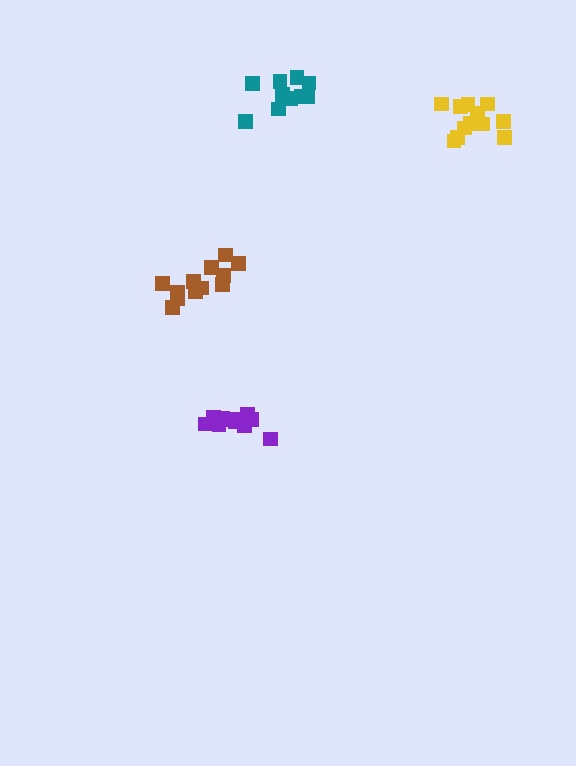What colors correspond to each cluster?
The clusters are colored: purple, brown, yellow, teal.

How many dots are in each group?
Group 1: 11 dots, Group 2: 12 dots, Group 3: 14 dots, Group 4: 10 dots (47 total).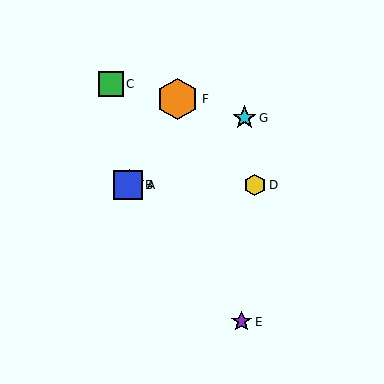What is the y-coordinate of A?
Object A is at y≈185.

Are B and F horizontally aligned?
No, B is at y≈185 and F is at y≈99.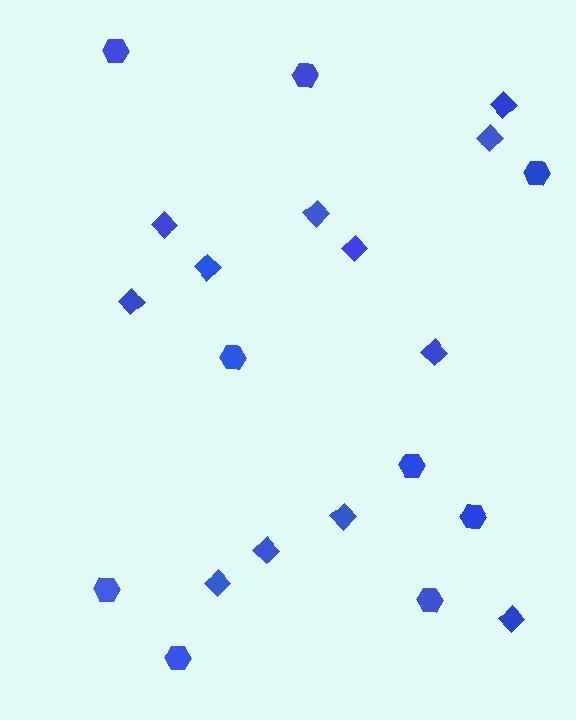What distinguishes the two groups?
There are 2 groups: one group of diamonds (12) and one group of hexagons (9).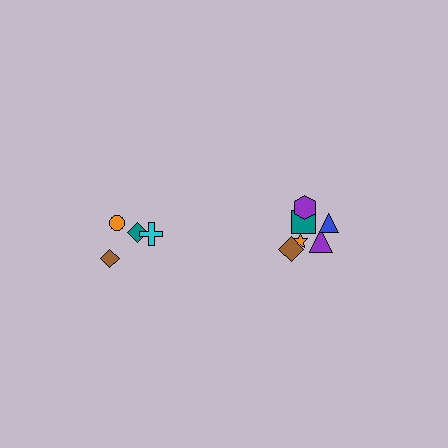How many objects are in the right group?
There are 6 objects.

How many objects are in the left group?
There are 4 objects.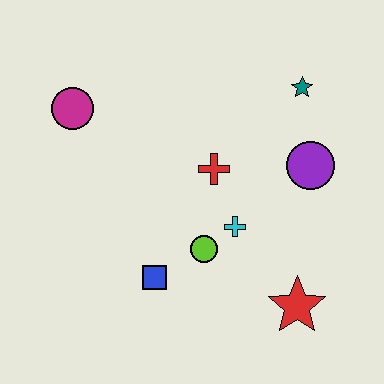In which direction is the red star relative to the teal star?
The red star is below the teal star.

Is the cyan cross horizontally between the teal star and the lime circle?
Yes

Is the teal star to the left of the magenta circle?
No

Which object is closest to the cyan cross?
The lime circle is closest to the cyan cross.